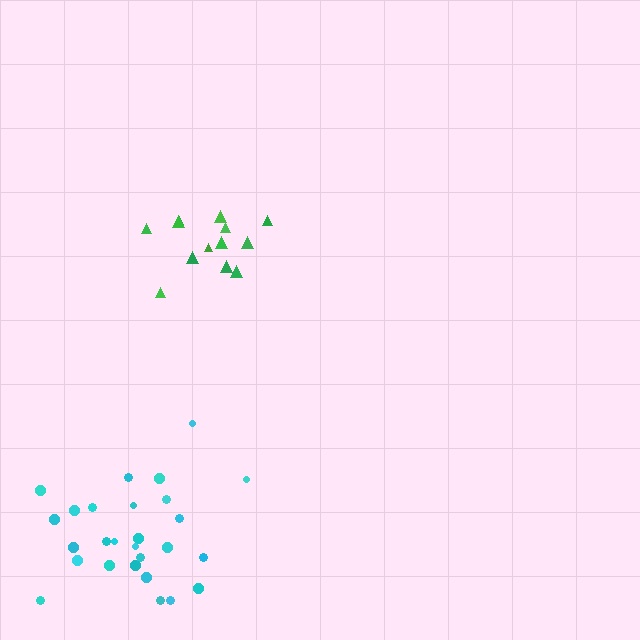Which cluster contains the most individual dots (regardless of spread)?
Cyan (27).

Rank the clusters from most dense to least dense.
green, cyan.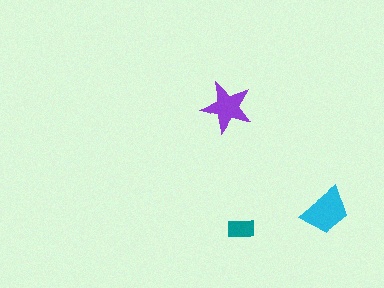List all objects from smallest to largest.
The teal rectangle, the purple star, the cyan trapezoid.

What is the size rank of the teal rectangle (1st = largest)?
3rd.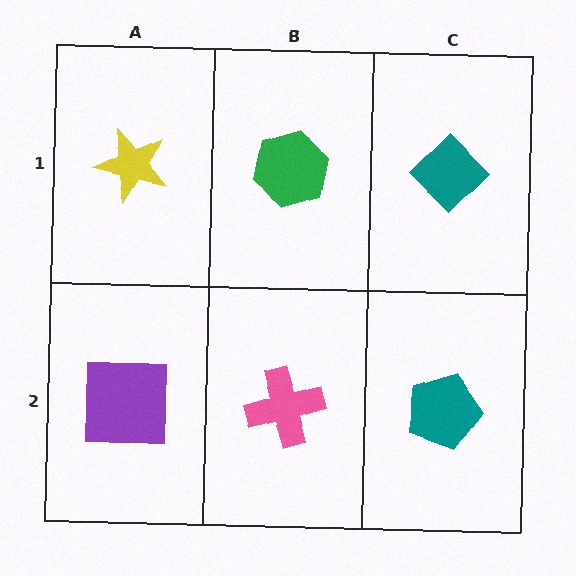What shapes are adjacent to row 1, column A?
A purple square (row 2, column A), a green hexagon (row 1, column B).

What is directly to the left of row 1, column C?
A green hexagon.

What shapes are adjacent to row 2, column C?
A teal diamond (row 1, column C), a pink cross (row 2, column B).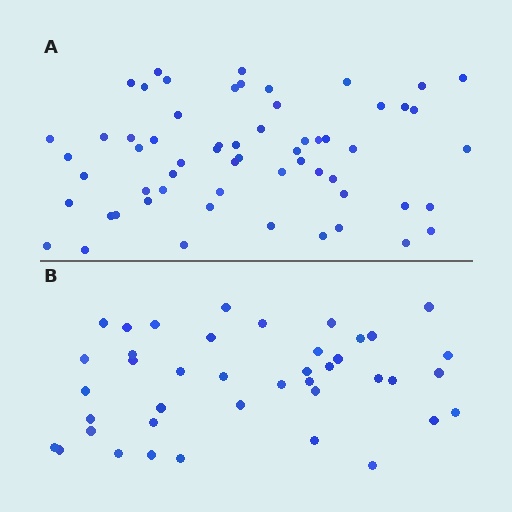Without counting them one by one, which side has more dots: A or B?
Region A (the top region) has more dots.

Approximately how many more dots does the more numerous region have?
Region A has approximately 20 more dots than region B.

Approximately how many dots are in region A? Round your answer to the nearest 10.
About 60 dots.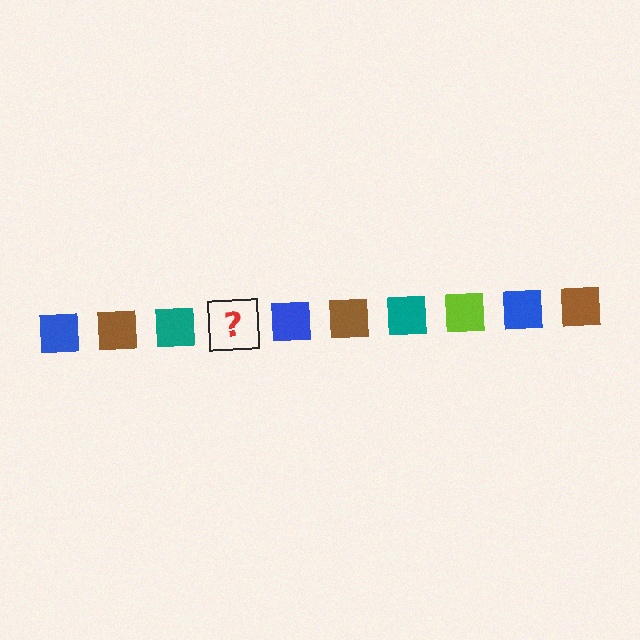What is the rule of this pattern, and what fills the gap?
The rule is that the pattern cycles through blue, brown, teal, lime squares. The gap should be filled with a lime square.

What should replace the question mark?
The question mark should be replaced with a lime square.